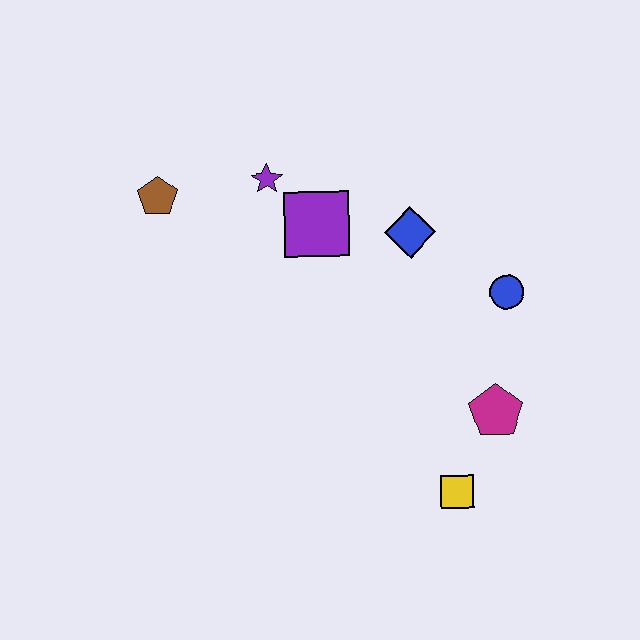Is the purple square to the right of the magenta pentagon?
No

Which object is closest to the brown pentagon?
The purple star is closest to the brown pentagon.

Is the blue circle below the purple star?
Yes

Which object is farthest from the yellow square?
The brown pentagon is farthest from the yellow square.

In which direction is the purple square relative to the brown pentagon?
The purple square is to the right of the brown pentagon.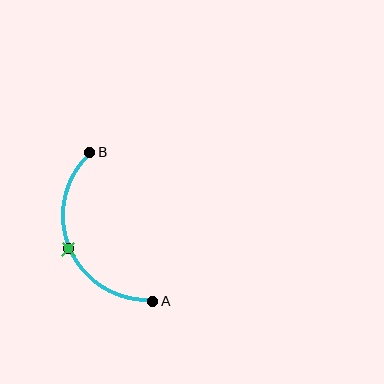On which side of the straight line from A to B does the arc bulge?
The arc bulges to the left of the straight line connecting A and B.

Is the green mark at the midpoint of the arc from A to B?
Yes. The green mark lies on the arc at equal arc-length from both A and B — it is the arc midpoint.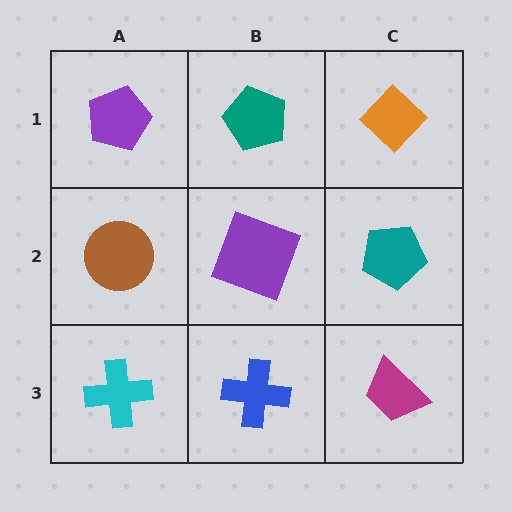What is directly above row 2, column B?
A teal pentagon.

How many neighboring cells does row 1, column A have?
2.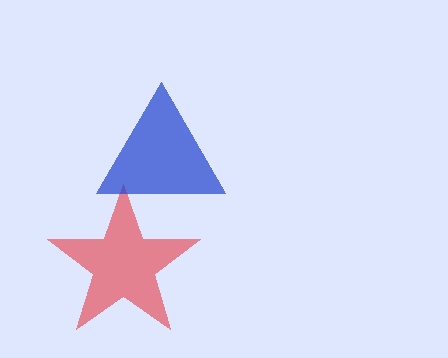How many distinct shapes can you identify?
There are 2 distinct shapes: a red star, a blue triangle.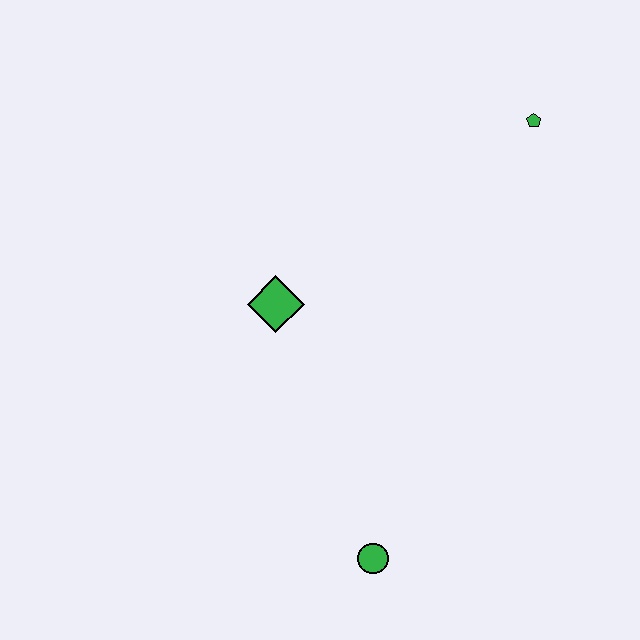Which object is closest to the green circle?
The green diamond is closest to the green circle.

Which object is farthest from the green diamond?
The green pentagon is farthest from the green diamond.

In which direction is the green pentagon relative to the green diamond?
The green pentagon is to the right of the green diamond.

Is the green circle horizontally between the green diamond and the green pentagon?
Yes